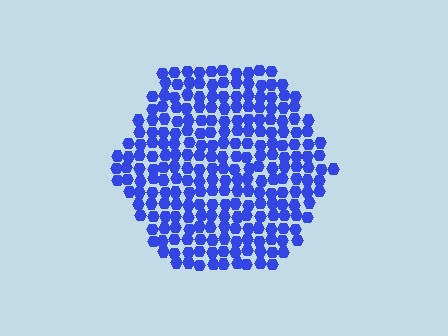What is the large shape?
The large shape is a hexagon.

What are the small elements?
The small elements are hexagons.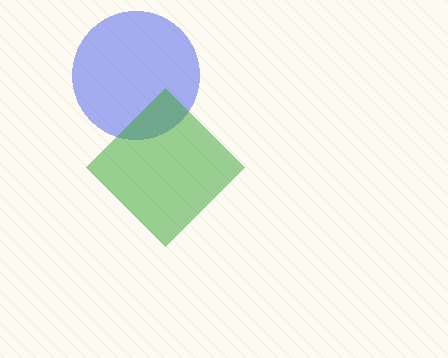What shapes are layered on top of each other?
The layered shapes are: a blue circle, a green diamond.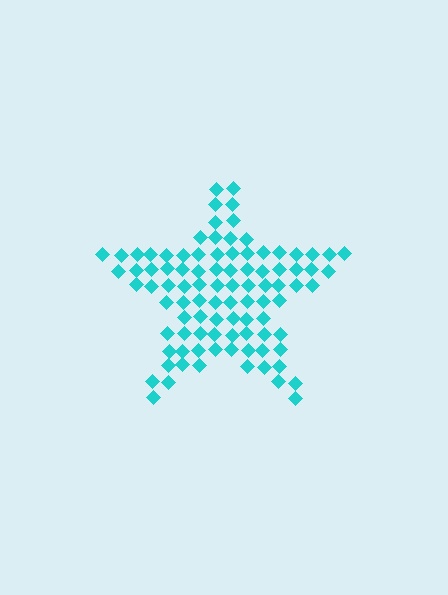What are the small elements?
The small elements are diamonds.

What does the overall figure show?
The overall figure shows a star.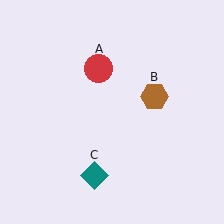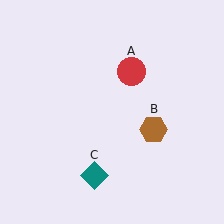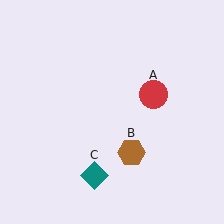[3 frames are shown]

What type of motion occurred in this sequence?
The red circle (object A), brown hexagon (object B) rotated clockwise around the center of the scene.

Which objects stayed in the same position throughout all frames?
Teal diamond (object C) remained stationary.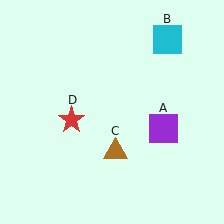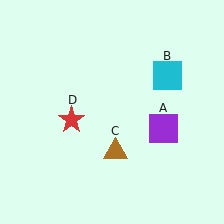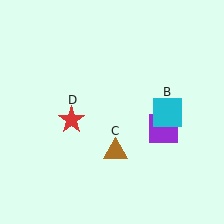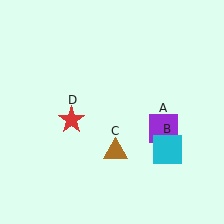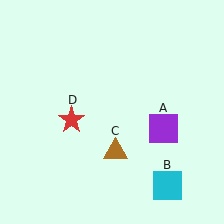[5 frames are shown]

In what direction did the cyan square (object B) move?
The cyan square (object B) moved down.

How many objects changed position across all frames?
1 object changed position: cyan square (object B).